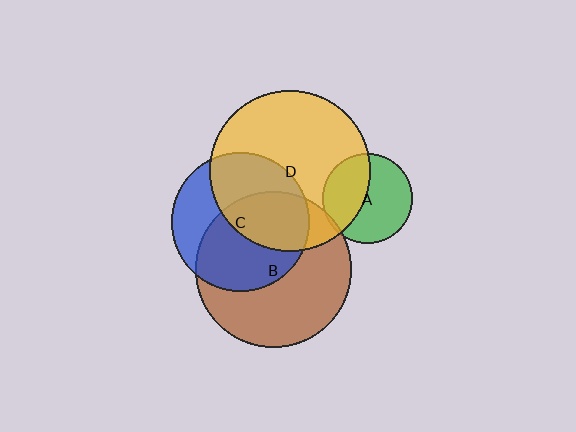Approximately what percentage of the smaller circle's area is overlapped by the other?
Approximately 60%.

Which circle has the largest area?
Circle D (yellow).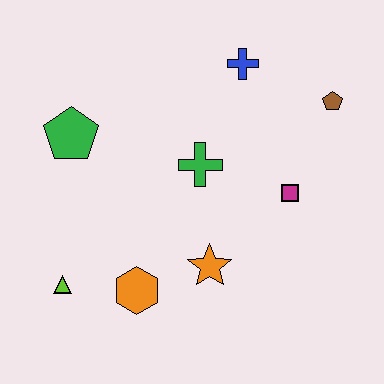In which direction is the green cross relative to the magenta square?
The green cross is to the left of the magenta square.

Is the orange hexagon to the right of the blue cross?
No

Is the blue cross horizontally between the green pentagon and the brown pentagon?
Yes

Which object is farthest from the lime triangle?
The brown pentagon is farthest from the lime triangle.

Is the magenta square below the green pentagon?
Yes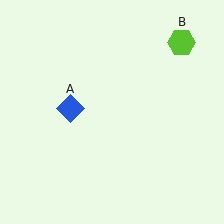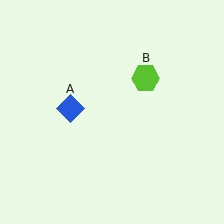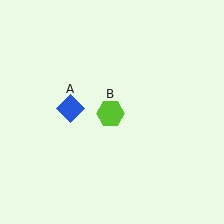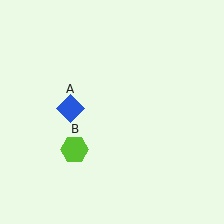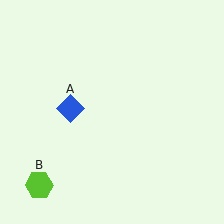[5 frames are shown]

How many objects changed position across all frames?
1 object changed position: lime hexagon (object B).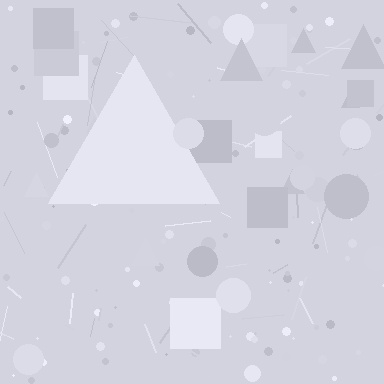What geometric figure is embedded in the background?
A triangle is embedded in the background.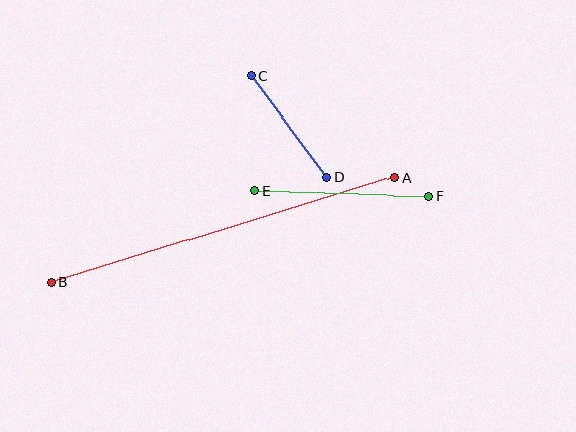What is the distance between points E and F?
The distance is approximately 174 pixels.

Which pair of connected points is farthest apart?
Points A and B are farthest apart.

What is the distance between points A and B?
The distance is approximately 359 pixels.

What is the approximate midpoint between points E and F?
The midpoint is at approximately (342, 193) pixels.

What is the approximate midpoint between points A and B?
The midpoint is at approximately (223, 229) pixels.